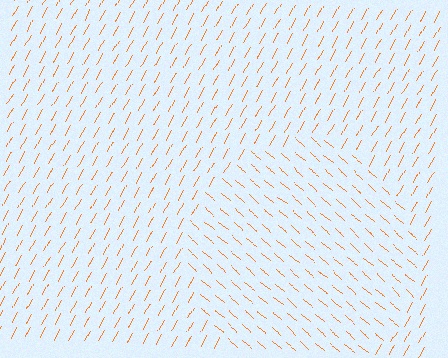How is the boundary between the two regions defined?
The boundary is defined purely by a change in line orientation (approximately 79 degrees difference). All lines are the same color and thickness.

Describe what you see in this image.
The image is filled with small orange line segments. A circle region in the image has lines oriented differently from the surrounding lines, creating a visible texture boundary.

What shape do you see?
I see a circle.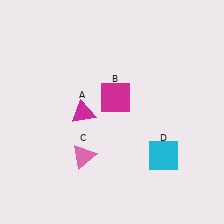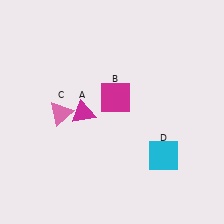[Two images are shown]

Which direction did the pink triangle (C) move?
The pink triangle (C) moved up.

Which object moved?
The pink triangle (C) moved up.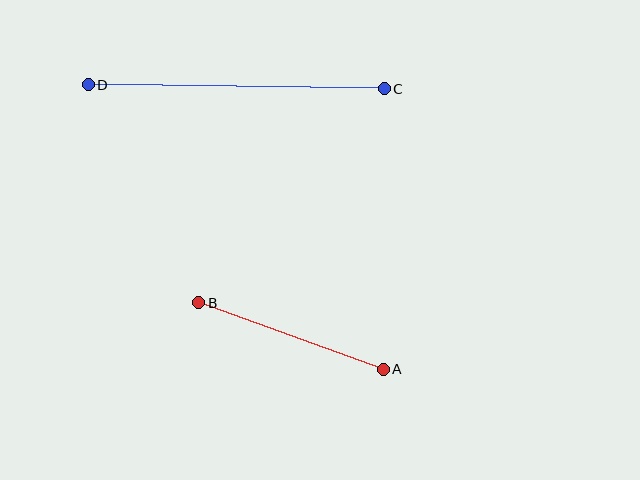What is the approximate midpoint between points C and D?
The midpoint is at approximately (236, 87) pixels.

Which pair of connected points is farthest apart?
Points C and D are farthest apart.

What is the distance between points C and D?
The distance is approximately 296 pixels.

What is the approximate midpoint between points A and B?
The midpoint is at approximately (291, 336) pixels.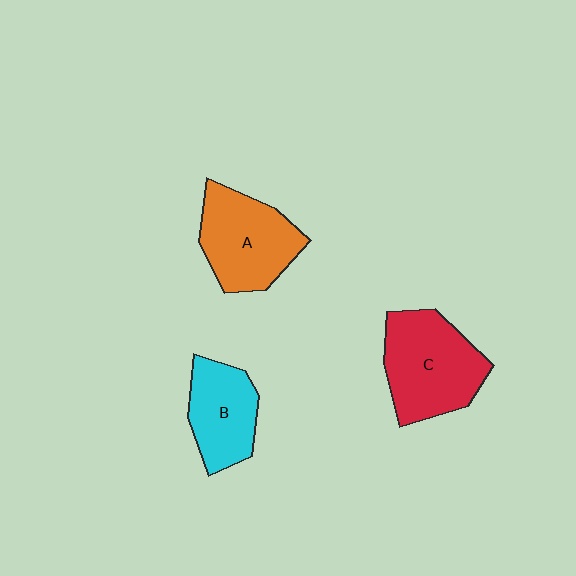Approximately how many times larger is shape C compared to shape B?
Approximately 1.4 times.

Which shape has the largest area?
Shape C (red).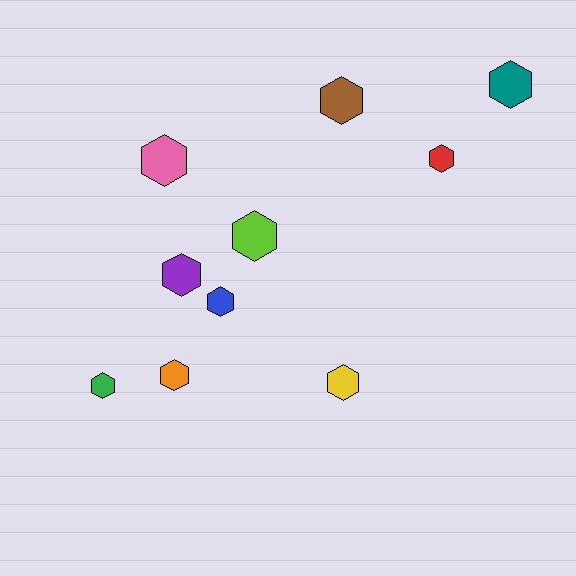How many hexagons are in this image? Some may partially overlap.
There are 10 hexagons.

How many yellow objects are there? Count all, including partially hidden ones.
There is 1 yellow object.